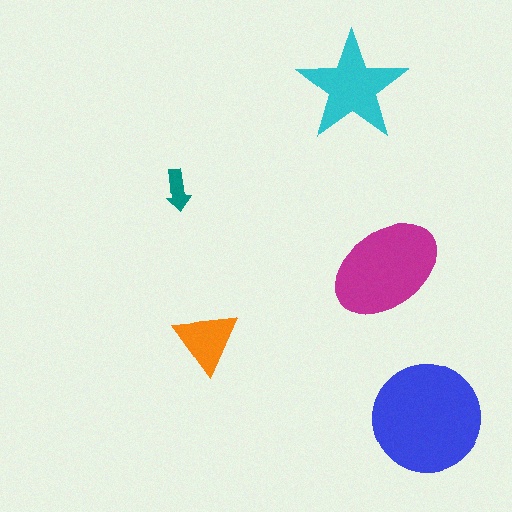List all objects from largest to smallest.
The blue circle, the magenta ellipse, the cyan star, the orange triangle, the teal arrow.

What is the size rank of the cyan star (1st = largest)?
3rd.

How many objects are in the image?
There are 5 objects in the image.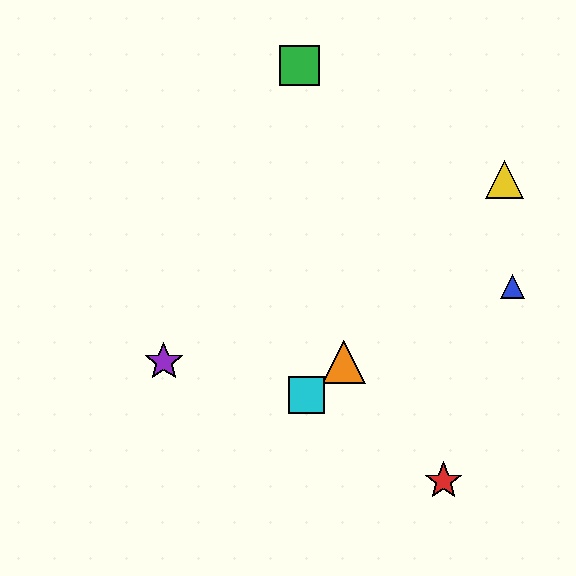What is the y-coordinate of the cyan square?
The cyan square is at y≈395.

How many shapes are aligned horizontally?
2 shapes (the purple star, the orange triangle) are aligned horizontally.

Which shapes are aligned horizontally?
The purple star, the orange triangle are aligned horizontally.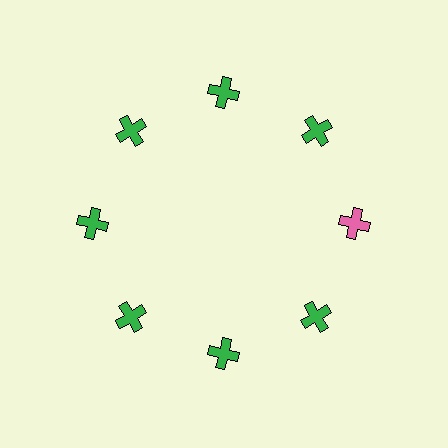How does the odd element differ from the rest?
It has a different color: pink instead of green.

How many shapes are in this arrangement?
There are 8 shapes arranged in a ring pattern.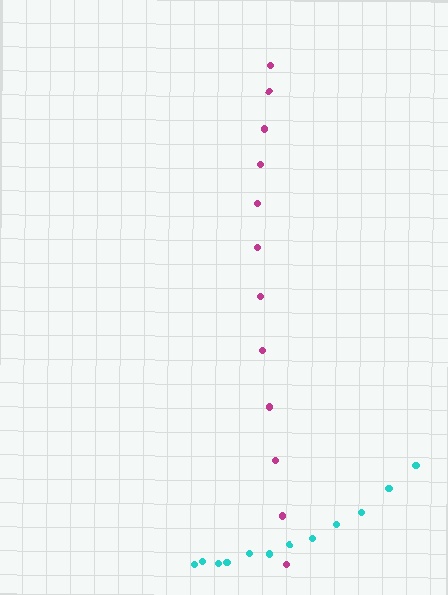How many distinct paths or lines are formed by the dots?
There are 2 distinct paths.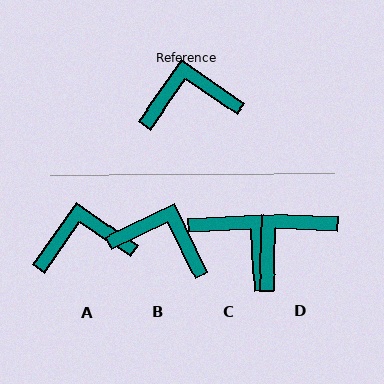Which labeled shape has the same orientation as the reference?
A.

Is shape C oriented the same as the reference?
No, it is off by about 52 degrees.